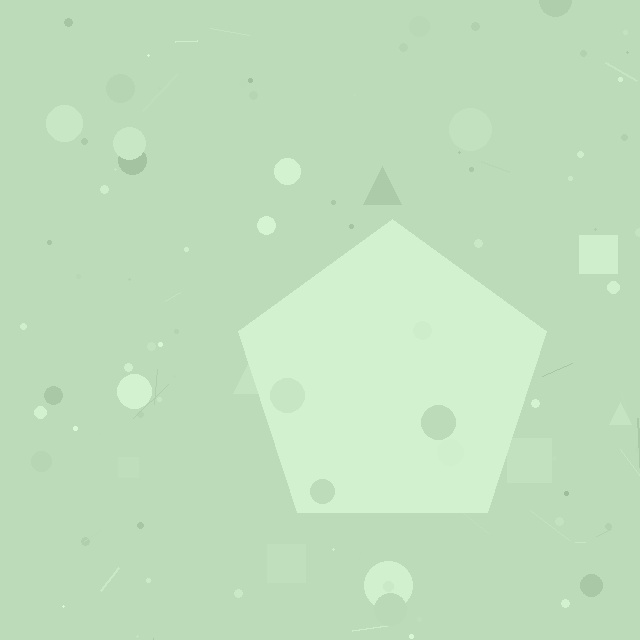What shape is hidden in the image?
A pentagon is hidden in the image.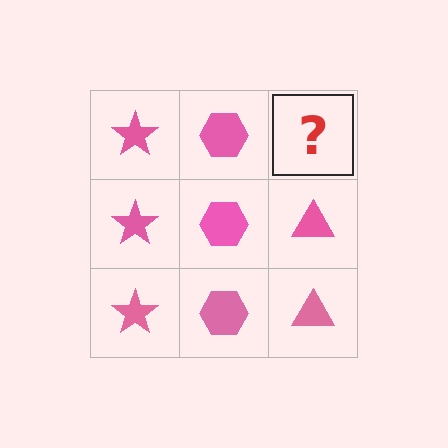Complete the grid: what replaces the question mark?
The question mark should be replaced with a pink triangle.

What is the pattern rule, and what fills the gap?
The rule is that each column has a consistent shape. The gap should be filled with a pink triangle.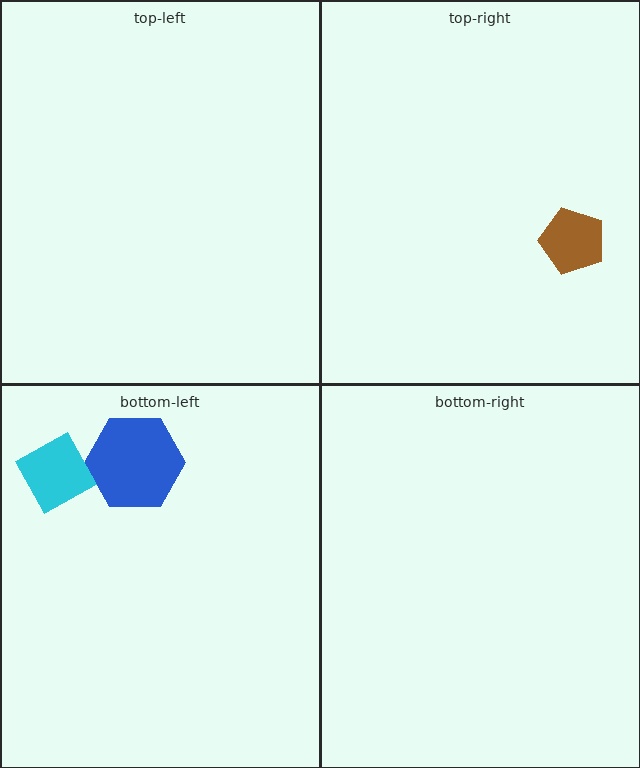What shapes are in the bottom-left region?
The blue hexagon, the cyan diamond.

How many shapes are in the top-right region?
1.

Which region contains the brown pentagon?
The top-right region.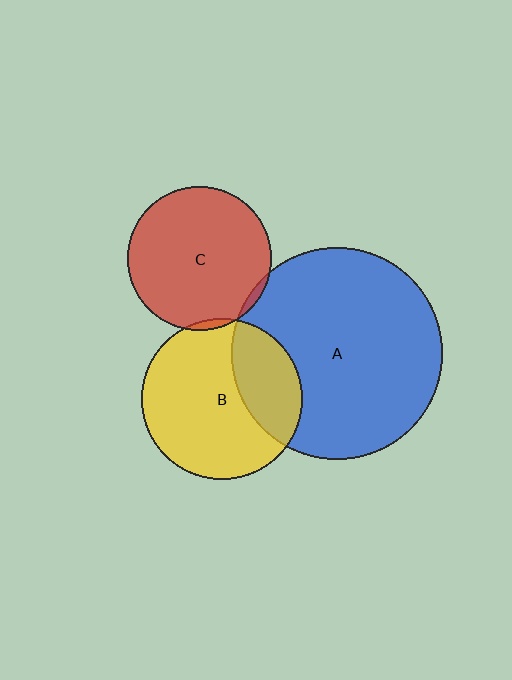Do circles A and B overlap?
Yes.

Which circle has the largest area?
Circle A (blue).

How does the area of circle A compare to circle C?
Approximately 2.1 times.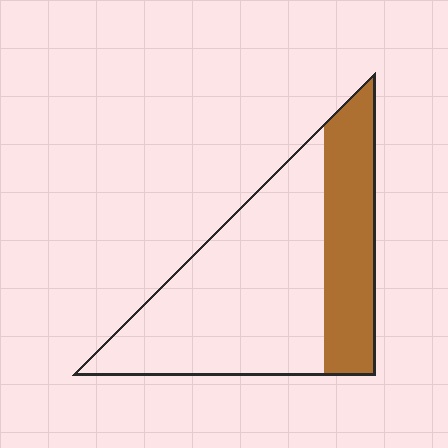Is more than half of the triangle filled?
No.